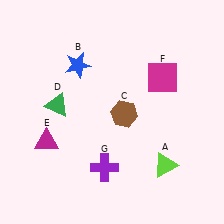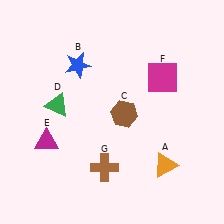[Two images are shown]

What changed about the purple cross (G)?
In Image 1, G is purple. In Image 2, it changed to brown.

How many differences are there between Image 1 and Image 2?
There are 2 differences between the two images.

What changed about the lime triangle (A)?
In Image 1, A is lime. In Image 2, it changed to orange.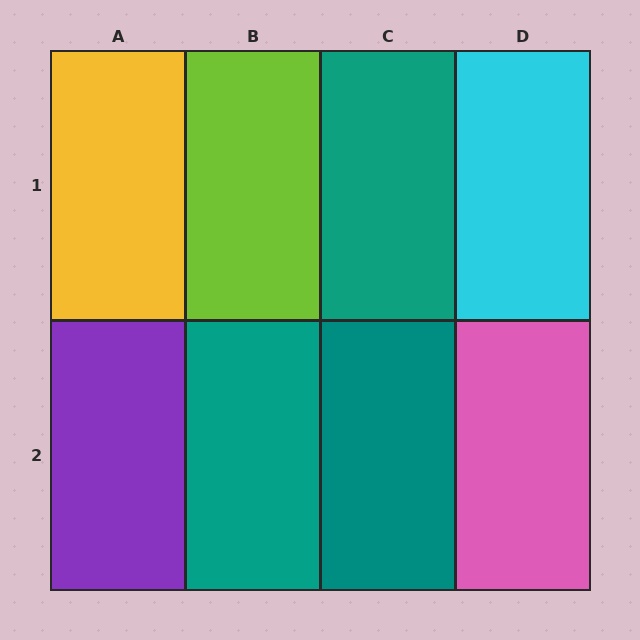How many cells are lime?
1 cell is lime.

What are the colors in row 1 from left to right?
Yellow, lime, teal, cyan.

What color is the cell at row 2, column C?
Teal.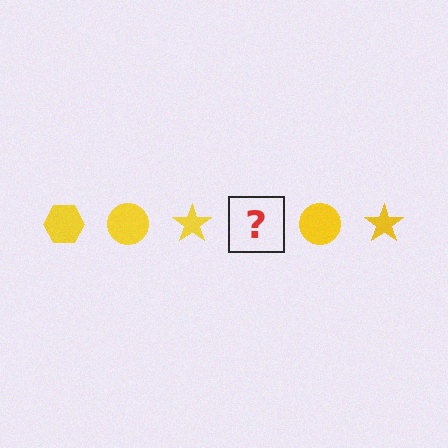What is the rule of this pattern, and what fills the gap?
The rule is that the pattern cycles through hexagon, circle, star shapes in yellow. The gap should be filled with a yellow hexagon.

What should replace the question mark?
The question mark should be replaced with a yellow hexagon.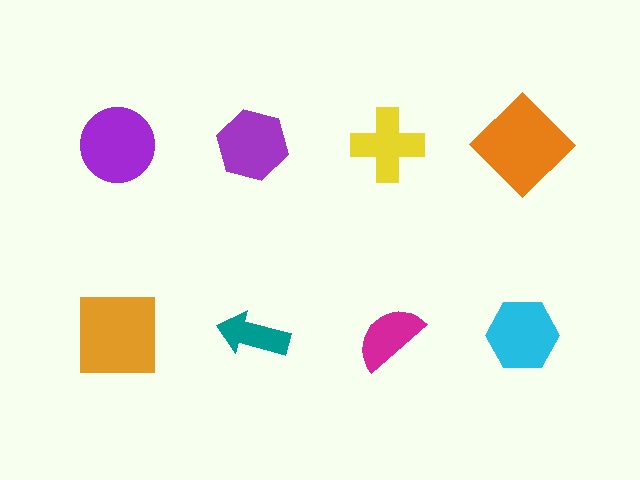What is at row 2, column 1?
An orange square.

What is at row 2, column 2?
A teal arrow.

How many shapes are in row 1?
4 shapes.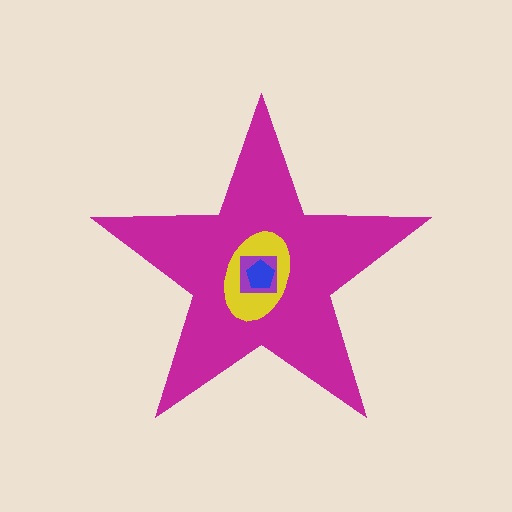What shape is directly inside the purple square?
The blue pentagon.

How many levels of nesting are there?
4.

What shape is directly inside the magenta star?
The yellow ellipse.